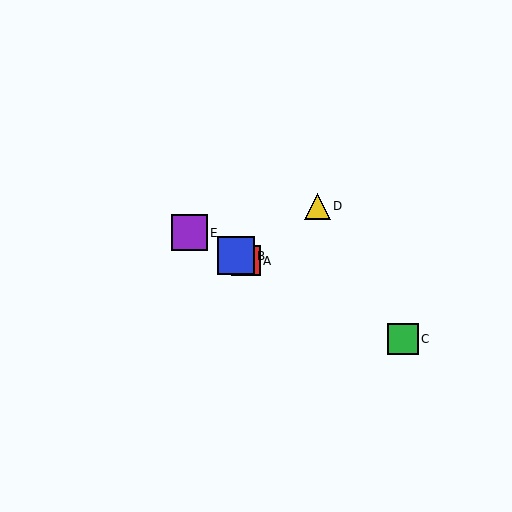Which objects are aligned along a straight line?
Objects A, B, C, E are aligned along a straight line.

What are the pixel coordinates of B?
Object B is at (236, 256).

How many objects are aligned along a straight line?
4 objects (A, B, C, E) are aligned along a straight line.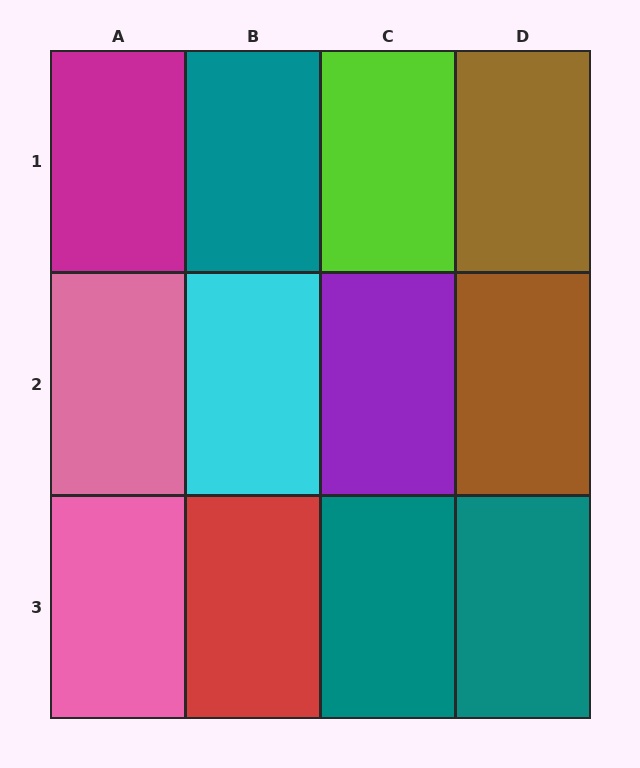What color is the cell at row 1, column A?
Magenta.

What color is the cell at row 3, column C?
Teal.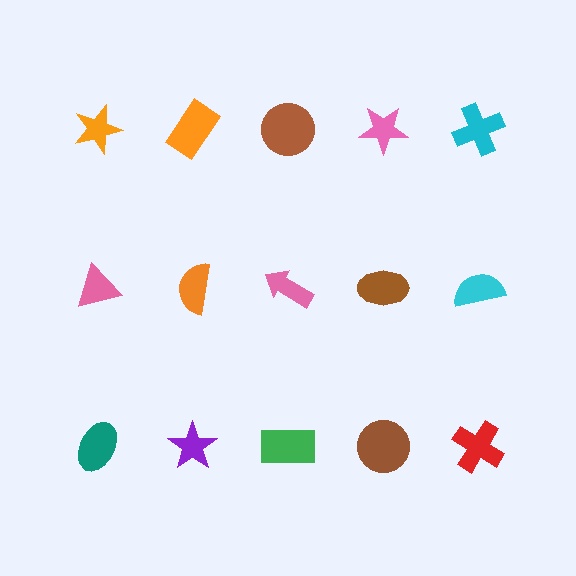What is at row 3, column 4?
A brown circle.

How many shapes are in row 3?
5 shapes.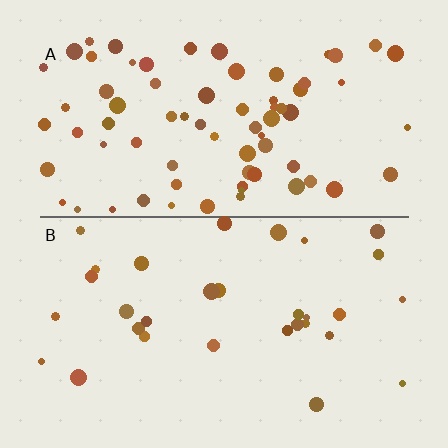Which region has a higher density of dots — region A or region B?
A (the top).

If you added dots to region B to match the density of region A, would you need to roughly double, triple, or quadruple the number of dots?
Approximately double.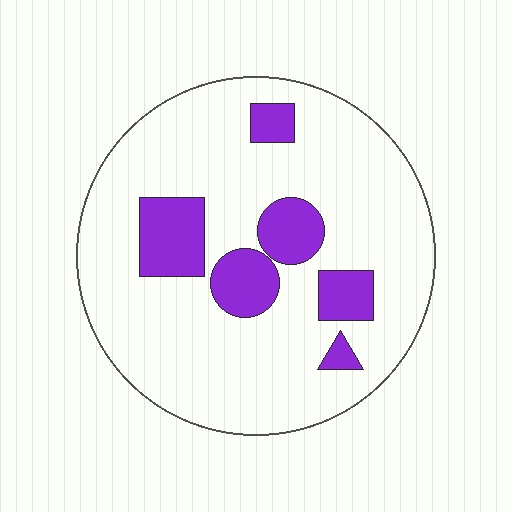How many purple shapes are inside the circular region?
6.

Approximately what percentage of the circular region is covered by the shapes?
Approximately 20%.